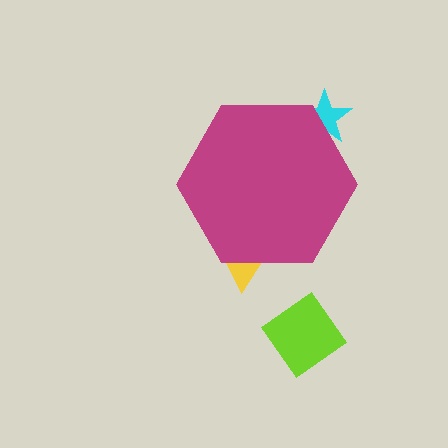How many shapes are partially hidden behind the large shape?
2 shapes are partially hidden.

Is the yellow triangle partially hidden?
Yes, the yellow triangle is partially hidden behind the magenta hexagon.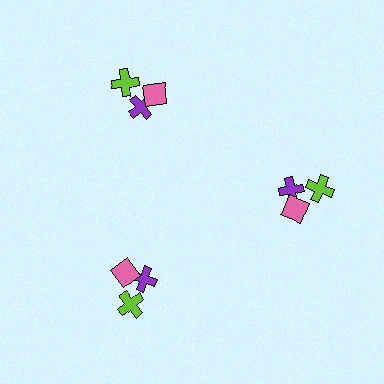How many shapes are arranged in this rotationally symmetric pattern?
There are 9 shapes, arranged in 3 groups of 3.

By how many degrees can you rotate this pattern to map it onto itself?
The pattern maps onto itself every 120 degrees of rotation.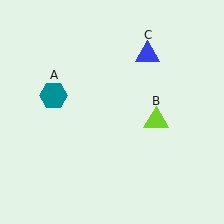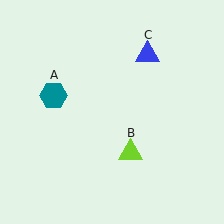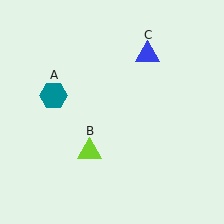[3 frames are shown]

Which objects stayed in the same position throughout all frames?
Teal hexagon (object A) and blue triangle (object C) remained stationary.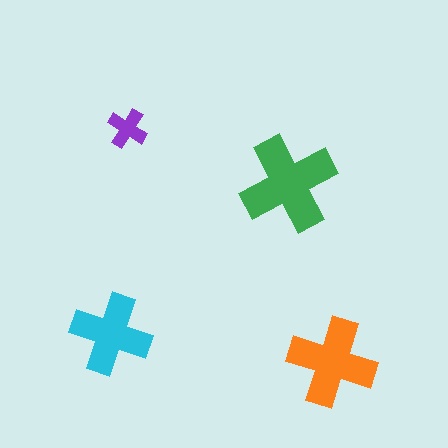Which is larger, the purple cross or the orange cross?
The orange one.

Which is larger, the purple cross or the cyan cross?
The cyan one.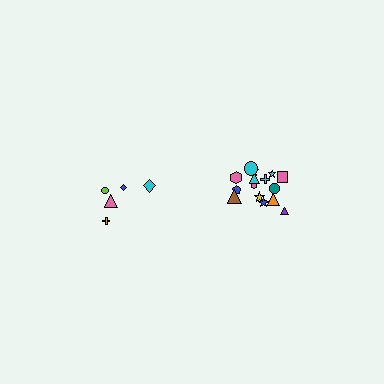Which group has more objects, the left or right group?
The right group.